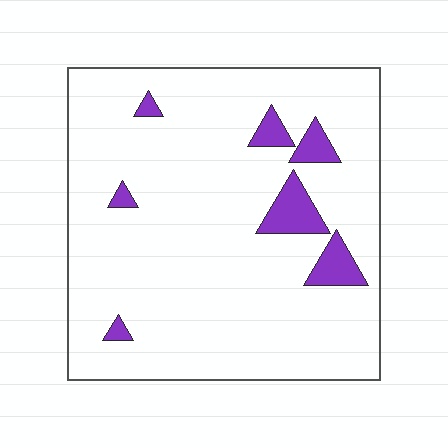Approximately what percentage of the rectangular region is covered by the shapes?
Approximately 10%.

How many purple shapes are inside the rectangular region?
7.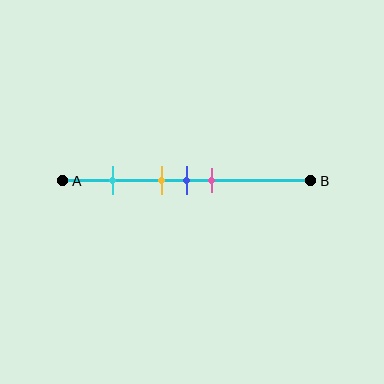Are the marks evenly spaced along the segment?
No, the marks are not evenly spaced.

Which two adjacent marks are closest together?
The yellow and blue marks are the closest adjacent pair.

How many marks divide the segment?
There are 4 marks dividing the segment.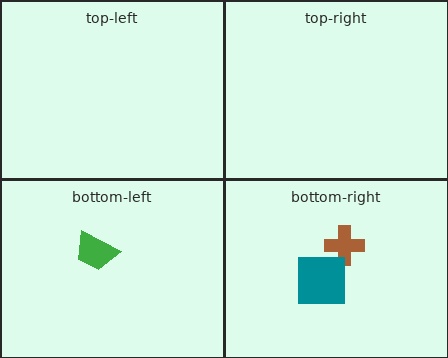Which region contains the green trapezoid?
The bottom-left region.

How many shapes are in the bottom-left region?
1.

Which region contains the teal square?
The bottom-right region.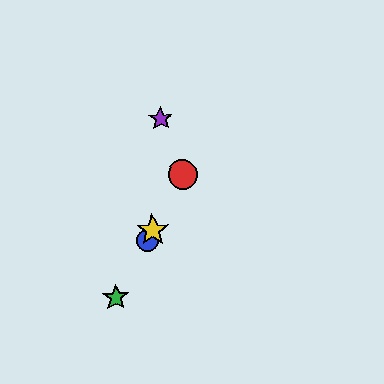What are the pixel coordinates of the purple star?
The purple star is at (161, 119).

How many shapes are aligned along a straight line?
4 shapes (the red circle, the blue circle, the green star, the yellow star) are aligned along a straight line.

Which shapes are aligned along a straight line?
The red circle, the blue circle, the green star, the yellow star are aligned along a straight line.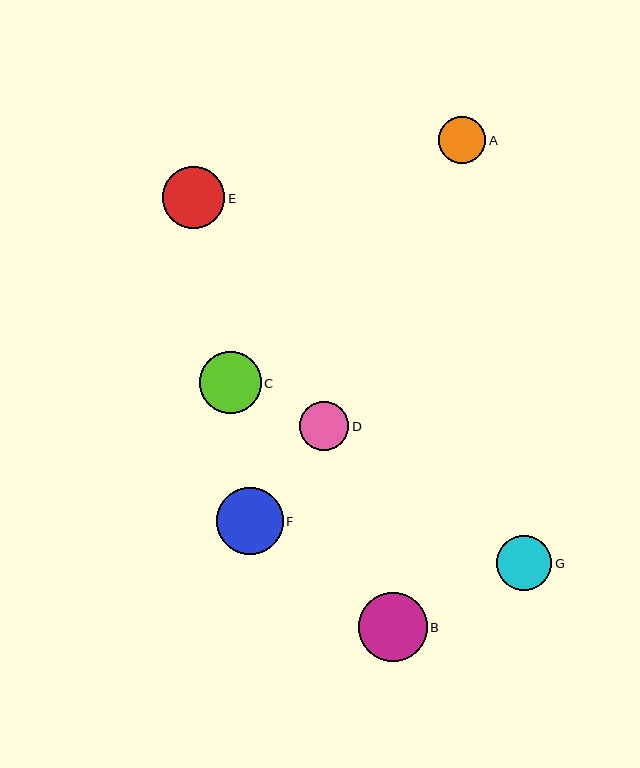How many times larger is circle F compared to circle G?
Circle F is approximately 1.2 times the size of circle G.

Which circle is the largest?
Circle B is the largest with a size of approximately 69 pixels.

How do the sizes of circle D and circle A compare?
Circle D and circle A are approximately the same size.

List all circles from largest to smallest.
From largest to smallest: B, F, E, C, G, D, A.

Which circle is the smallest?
Circle A is the smallest with a size of approximately 47 pixels.